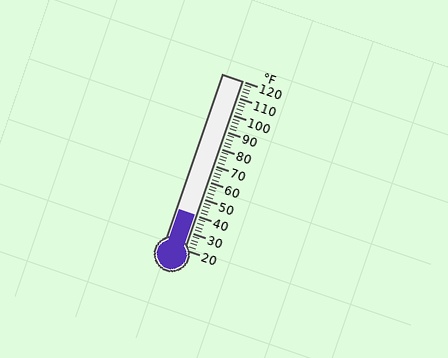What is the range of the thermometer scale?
The thermometer scale ranges from 20°F to 120°F.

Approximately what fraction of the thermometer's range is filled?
The thermometer is filled to approximately 20% of its range.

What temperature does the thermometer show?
The thermometer shows approximately 40°F.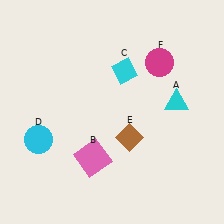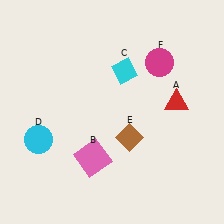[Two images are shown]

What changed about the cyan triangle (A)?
In Image 1, A is cyan. In Image 2, it changed to red.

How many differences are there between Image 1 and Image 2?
There is 1 difference between the two images.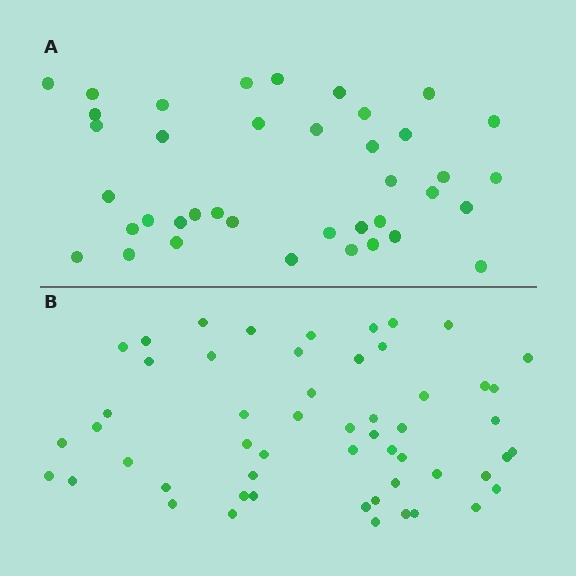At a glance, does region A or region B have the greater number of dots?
Region B (the bottom region) has more dots.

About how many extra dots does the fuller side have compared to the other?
Region B has approximately 15 more dots than region A.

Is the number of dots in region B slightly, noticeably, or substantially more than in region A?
Region B has noticeably more, but not dramatically so. The ratio is roughly 1.4 to 1.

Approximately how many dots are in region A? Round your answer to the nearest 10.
About 40 dots. (The exact count is 39, which rounds to 40.)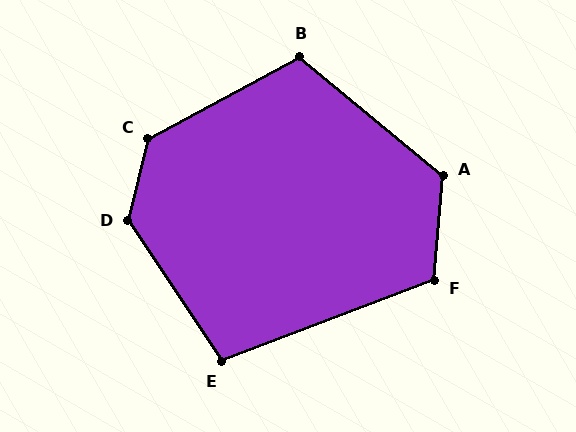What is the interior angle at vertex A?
Approximately 125 degrees (obtuse).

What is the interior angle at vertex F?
Approximately 115 degrees (obtuse).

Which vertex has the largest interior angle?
D, at approximately 133 degrees.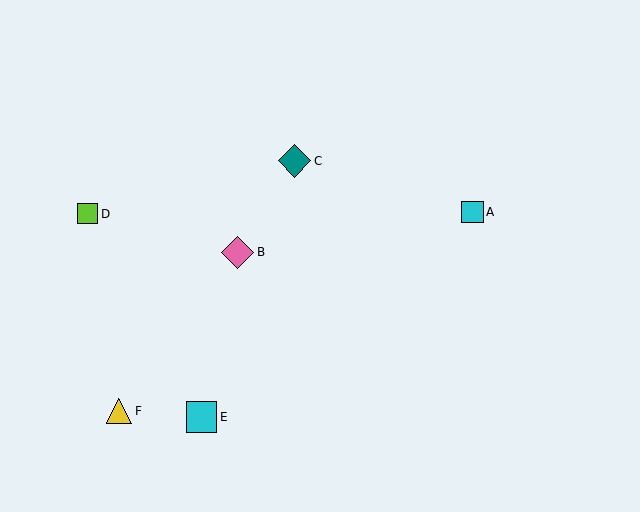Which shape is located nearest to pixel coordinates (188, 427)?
The cyan square (labeled E) at (201, 417) is nearest to that location.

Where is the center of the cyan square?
The center of the cyan square is at (201, 417).